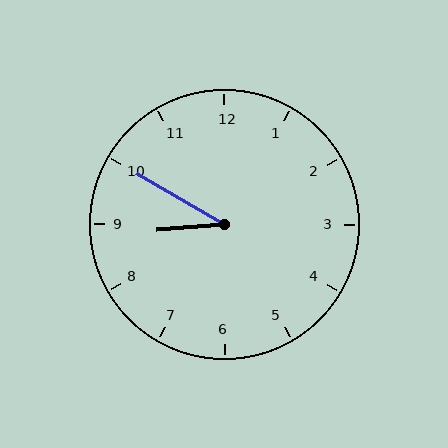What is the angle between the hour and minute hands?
Approximately 35 degrees.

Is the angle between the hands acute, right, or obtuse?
It is acute.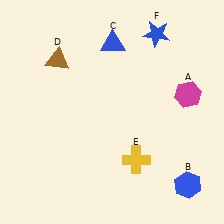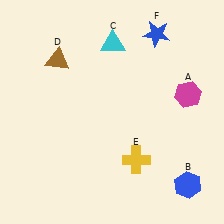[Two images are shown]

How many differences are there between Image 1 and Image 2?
There is 1 difference between the two images.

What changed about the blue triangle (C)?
In Image 1, C is blue. In Image 2, it changed to cyan.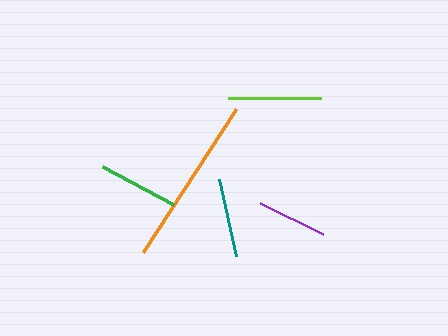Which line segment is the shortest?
The purple line is the shortest at approximately 70 pixels.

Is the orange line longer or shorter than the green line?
The orange line is longer than the green line.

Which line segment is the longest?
The orange line is the longest at approximately 170 pixels.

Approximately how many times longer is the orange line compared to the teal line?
The orange line is approximately 2.2 times the length of the teal line.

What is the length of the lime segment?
The lime segment is approximately 94 pixels long.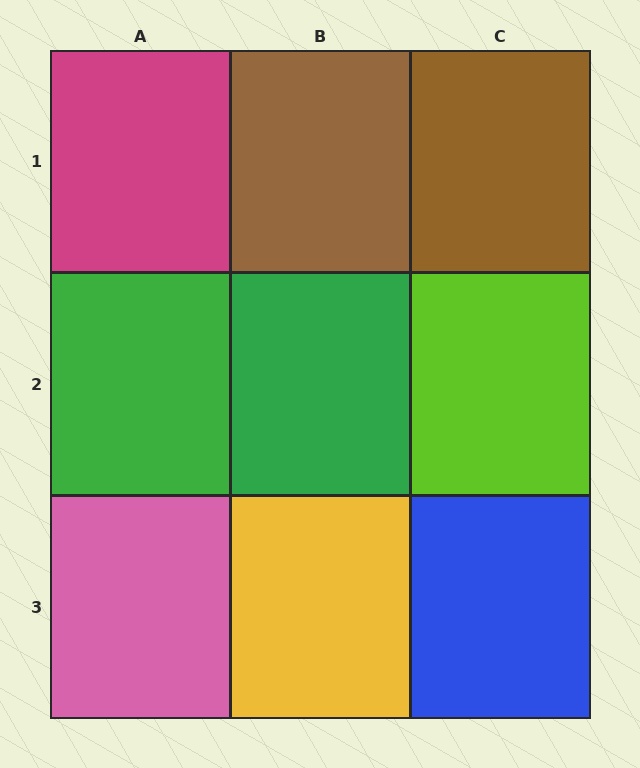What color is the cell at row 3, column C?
Blue.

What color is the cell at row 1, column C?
Brown.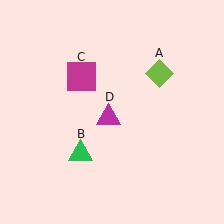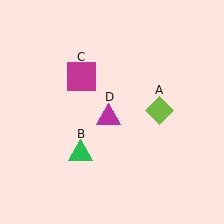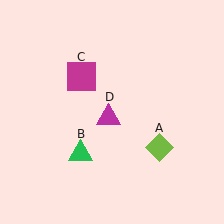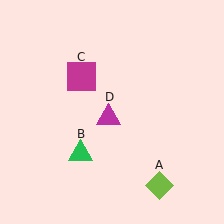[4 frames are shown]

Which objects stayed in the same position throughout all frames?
Green triangle (object B) and magenta square (object C) and magenta triangle (object D) remained stationary.